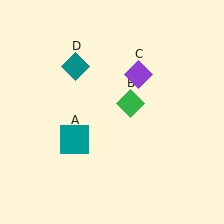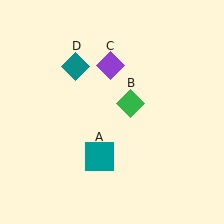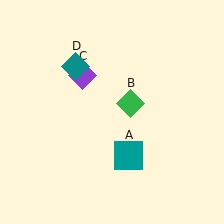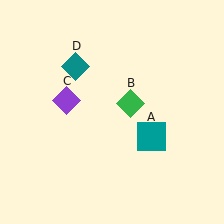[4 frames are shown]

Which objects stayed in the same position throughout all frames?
Green diamond (object B) and teal diamond (object D) remained stationary.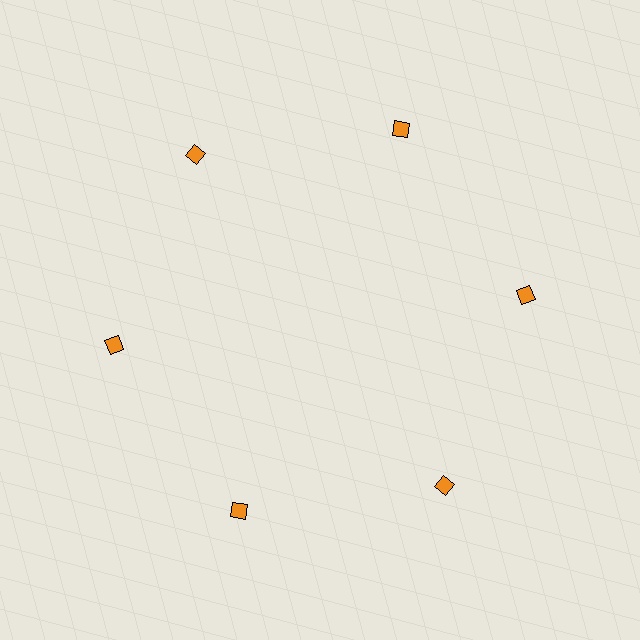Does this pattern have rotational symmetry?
Yes, this pattern has 6-fold rotational symmetry. It looks the same after rotating 60 degrees around the center.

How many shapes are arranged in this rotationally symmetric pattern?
There are 6 shapes, arranged in 6 groups of 1.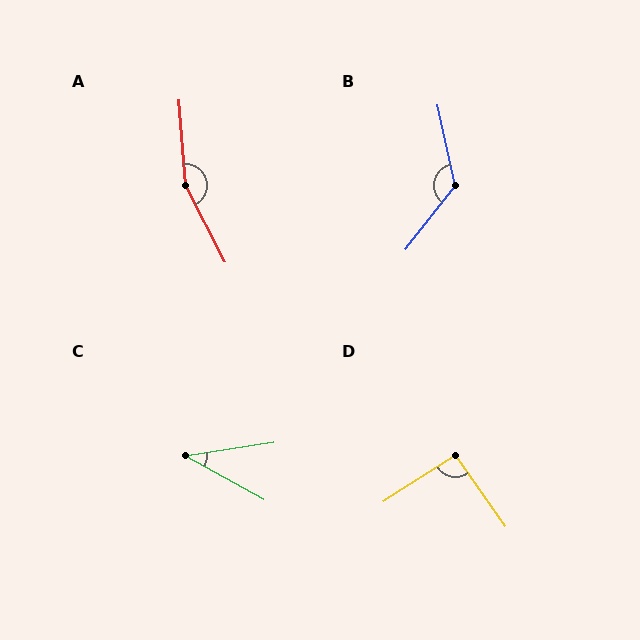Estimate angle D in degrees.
Approximately 92 degrees.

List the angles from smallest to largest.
C (38°), D (92°), B (130°), A (157°).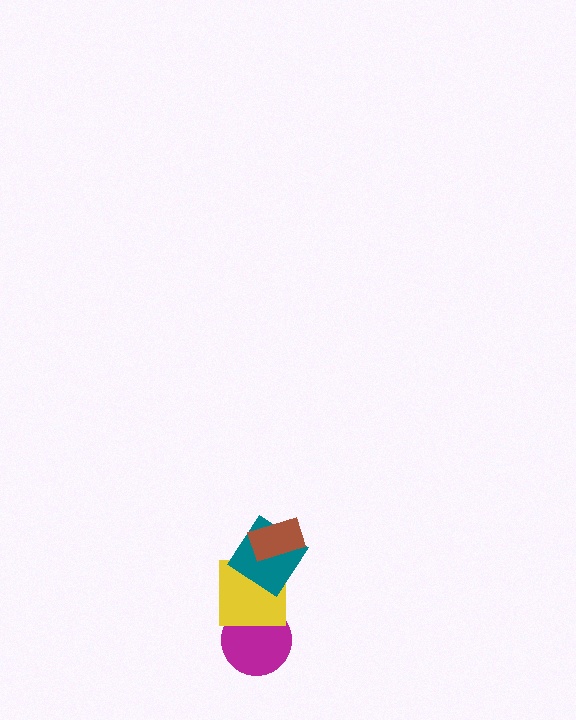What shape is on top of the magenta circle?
The yellow square is on top of the magenta circle.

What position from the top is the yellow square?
The yellow square is 3rd from the top.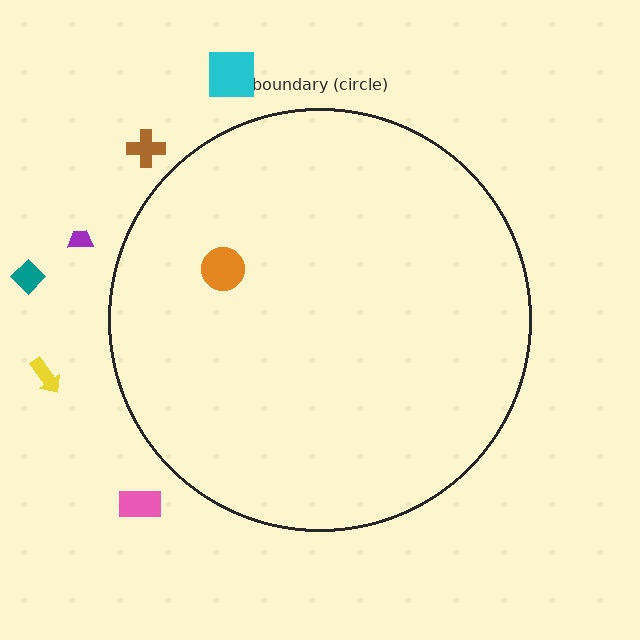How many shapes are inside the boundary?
1 inside, 6 outside.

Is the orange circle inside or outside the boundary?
Inside.